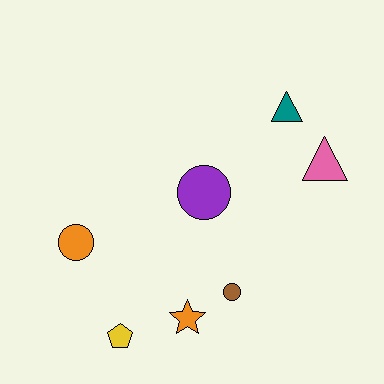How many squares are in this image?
There are no squares.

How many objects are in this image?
There are 7 objects.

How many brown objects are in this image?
There is 1 brown object.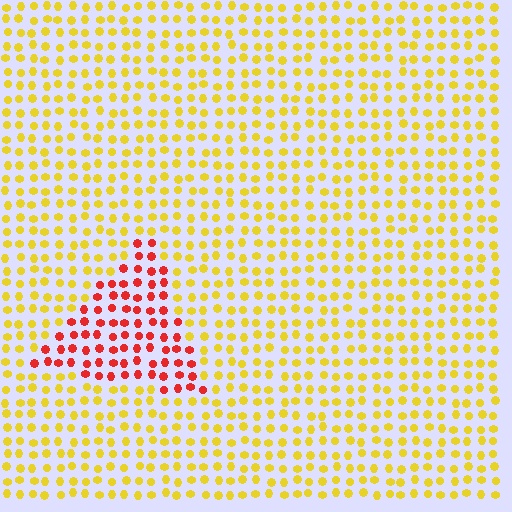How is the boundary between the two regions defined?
The boundary is defined purely by a slight shift in hue (about 54 degrees). Spacing, size, and orientation are identical on both sides.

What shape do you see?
I see a triangle.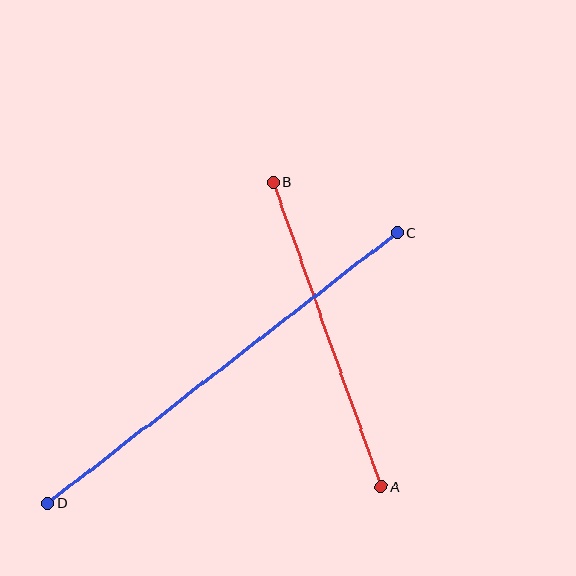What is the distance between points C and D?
The distance is approximately 442 pixels.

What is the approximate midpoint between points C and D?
The midpoint is at approximately (223, 368) pixels.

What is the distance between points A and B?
The distance is approximately 323 pixels.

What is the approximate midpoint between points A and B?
The midpoint is at approximately (327, 334) pixels.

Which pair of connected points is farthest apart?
Points C and D are farthest apart.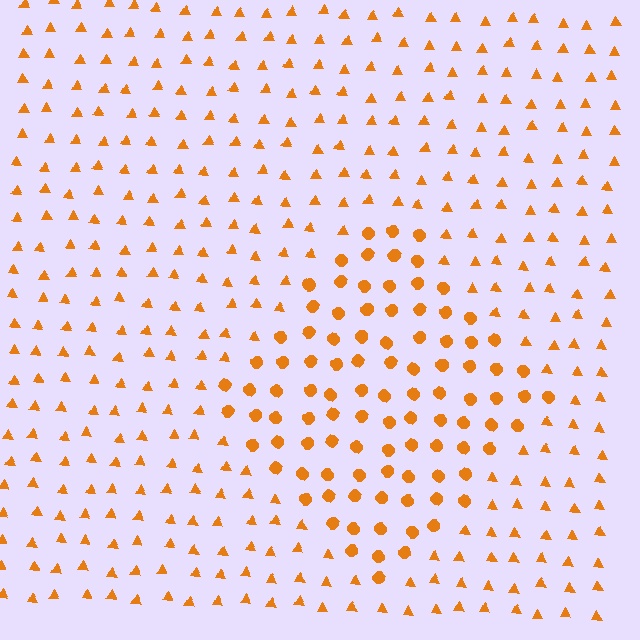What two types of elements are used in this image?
The image uses circles inside the diamond region and triangles outside it.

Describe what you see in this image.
The image is filled with small orange elements arranged in a uniform grid. A diamond-shaped region contains circles, while the surrounding area contains triangles. The boundary is defined purely by the change in element shape.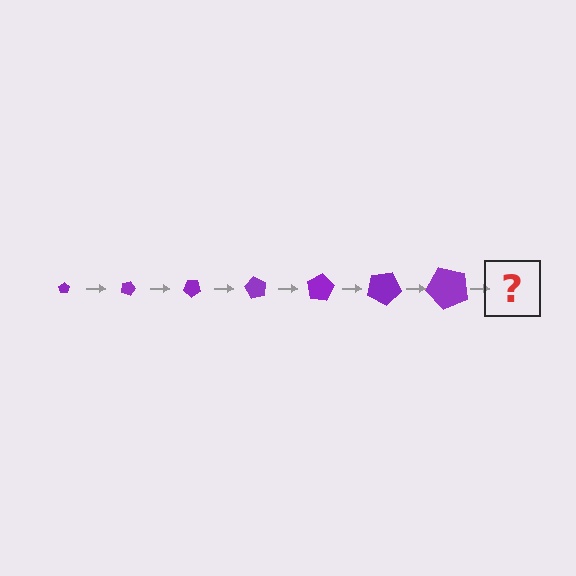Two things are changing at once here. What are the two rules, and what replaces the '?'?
The two rules are that the pentagon grows larger each step and it rotates 20 degrees each step. The '?' should be a pentagon, larger than the previous one and rotated 140 degrees from the start.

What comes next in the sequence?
The next element should be a pentagon, larger than the previous one and rotated 140 degrees from the start.